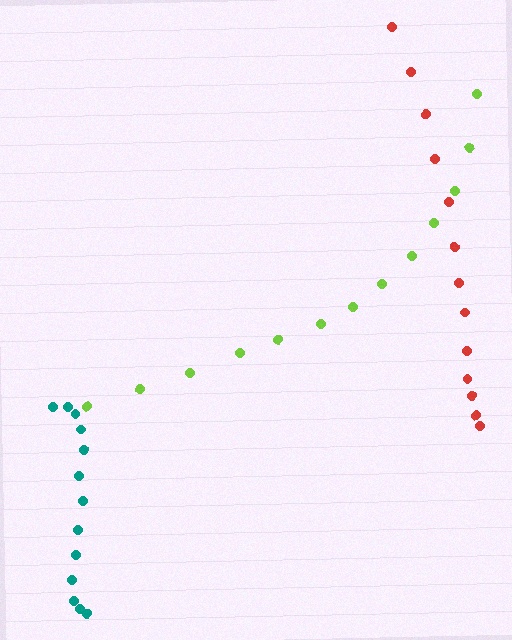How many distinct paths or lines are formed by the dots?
There are 3 distinct paths.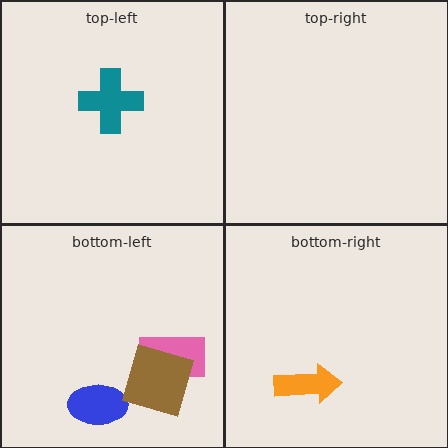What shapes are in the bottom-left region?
The blue ellipse, the pink rectangle, the brown square.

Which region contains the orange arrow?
The bottom-right region.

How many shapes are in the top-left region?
1.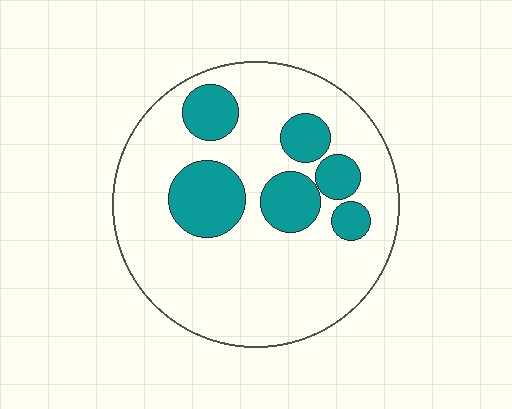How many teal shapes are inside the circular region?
6.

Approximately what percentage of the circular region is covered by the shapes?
Approximately 25%.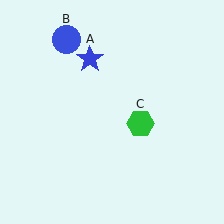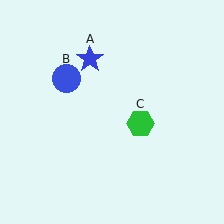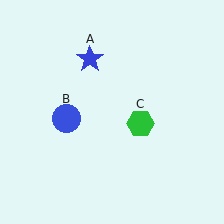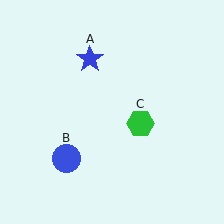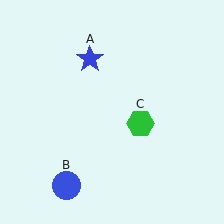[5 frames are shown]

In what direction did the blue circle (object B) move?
The blue circle (object B) moved down.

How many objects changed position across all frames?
1 object changed position: blue circle (object B).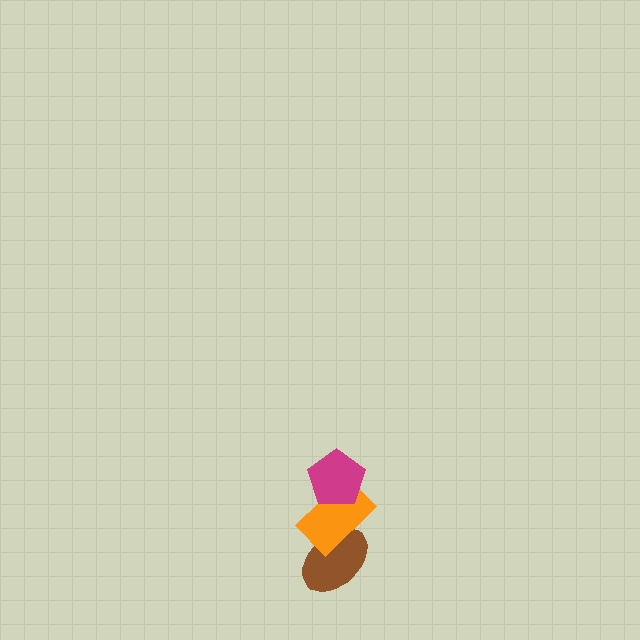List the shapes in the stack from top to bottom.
From top to bottom: the magenta pentagon, the orange rectangle, the brown ellipse.